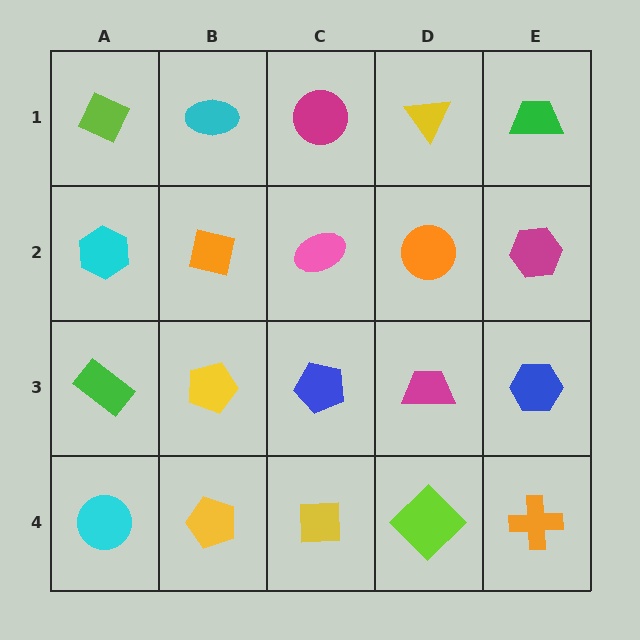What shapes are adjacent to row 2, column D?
A yellow triangle (row 1, column D), a magenta trapezoid (row 3, column D), a pink ellipse (row 2, column C), a magenta hexagon (row 2, column E).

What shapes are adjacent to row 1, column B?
An orange square (row 2, column B), a lime diamond (row 1, column A), a magenta circle (row 1, column C).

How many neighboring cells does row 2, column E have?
3.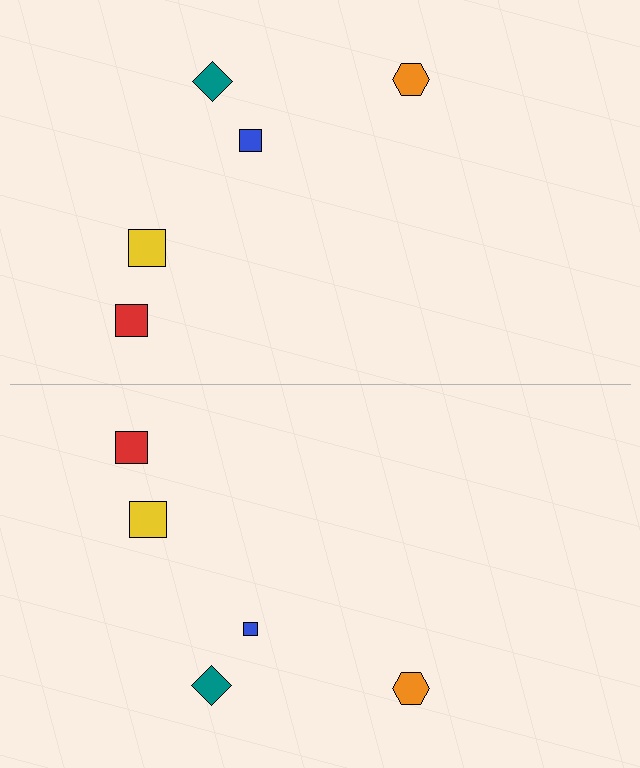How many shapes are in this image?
There are 10 shapes in this image.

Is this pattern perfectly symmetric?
No, the pattern is not perfectly symmetric. The blue square on the bottom side has a different size than its mirror counterpart.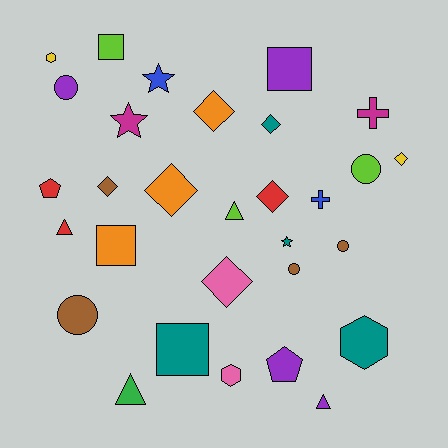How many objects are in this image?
There are 30 objects.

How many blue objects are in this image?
There are 2 blue objects.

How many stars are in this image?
There are 3 stars.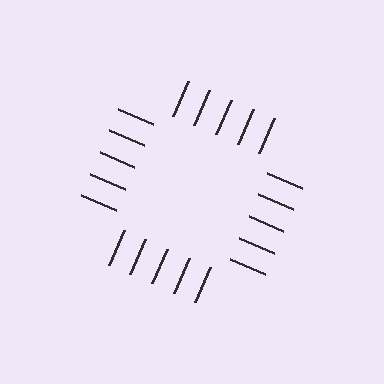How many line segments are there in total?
20 — 5 along each of the 4 edges.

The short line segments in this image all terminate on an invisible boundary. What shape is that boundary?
An illusory square — the line segments terminate on its edges but no continuous stroke is drawn.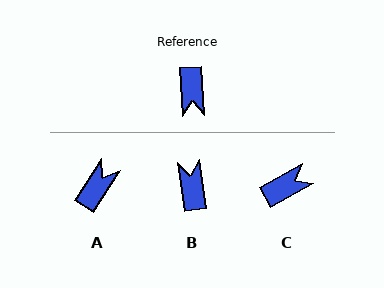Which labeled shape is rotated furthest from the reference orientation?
B, about 175 degrees away.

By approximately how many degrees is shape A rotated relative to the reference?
Approximately 144 degrees counter-clockwise.